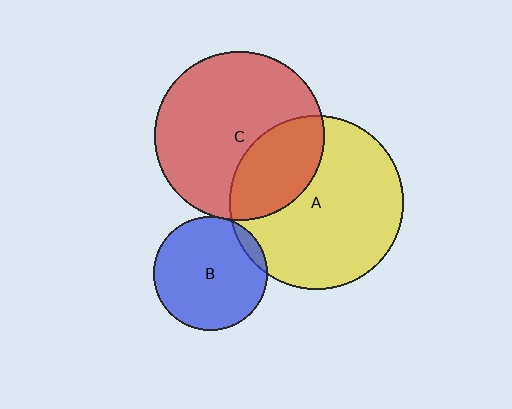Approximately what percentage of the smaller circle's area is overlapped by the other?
Approximately 30%.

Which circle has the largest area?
Circle A (yellow).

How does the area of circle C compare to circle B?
Approximately 2.2 times.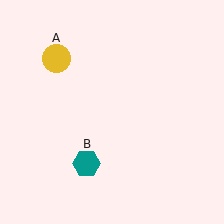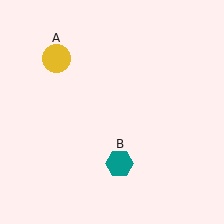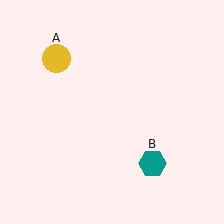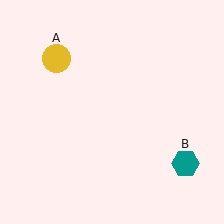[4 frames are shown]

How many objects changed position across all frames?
1 object changed position: teal hexagon (object B).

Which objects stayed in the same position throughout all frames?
Yellow circle (object A) remained stationary.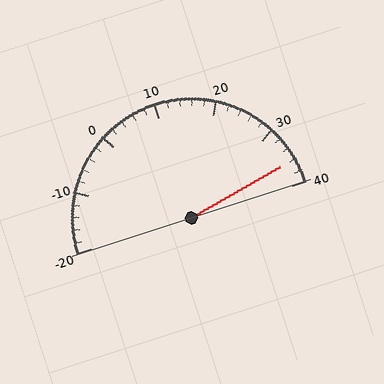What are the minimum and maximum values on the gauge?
The gauge ranges from -20 to 40.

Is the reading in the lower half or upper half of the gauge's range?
The reading is in the upper half of the range (-20 to 40).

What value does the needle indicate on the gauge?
The needle indicates approximately 36.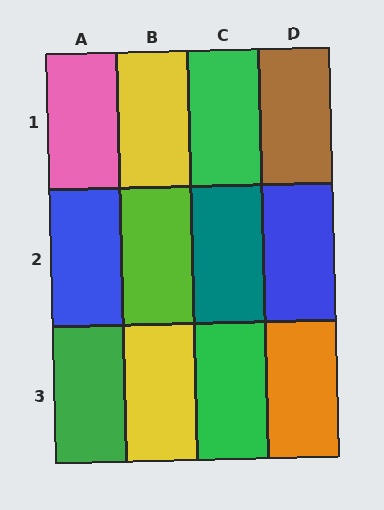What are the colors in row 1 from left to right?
Pink, yellow, green, brown.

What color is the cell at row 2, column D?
Blue.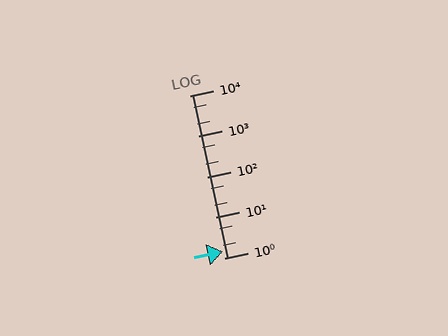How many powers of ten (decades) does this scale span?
The scale spans 4 decades, from 1 to 10000.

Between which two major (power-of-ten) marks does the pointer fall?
The pointer is between 1 and 10.